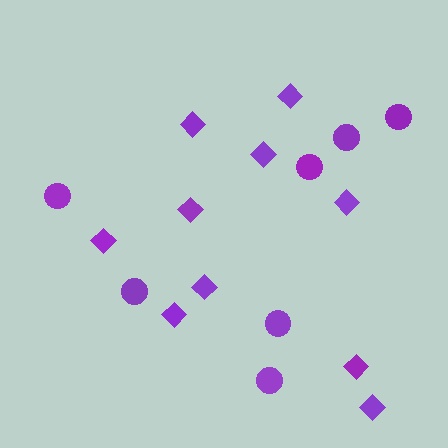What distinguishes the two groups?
There are 2 groups: one group of diamonds (10) and one group of circles (7).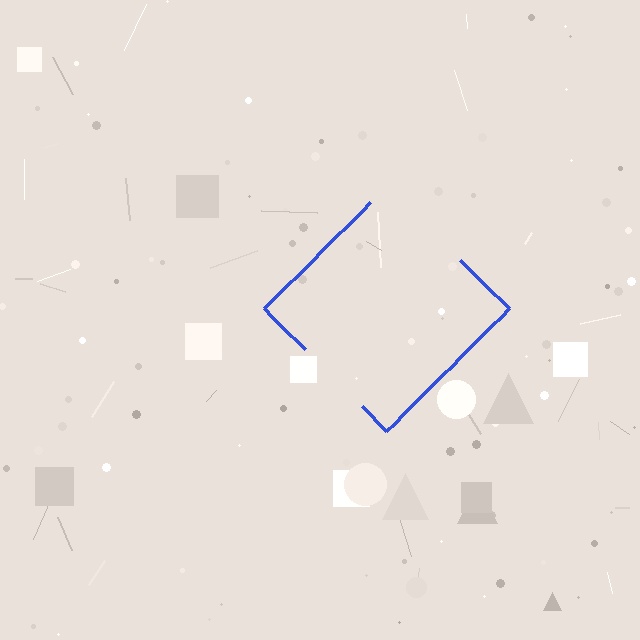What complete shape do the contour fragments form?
The contour fragments form a diamond.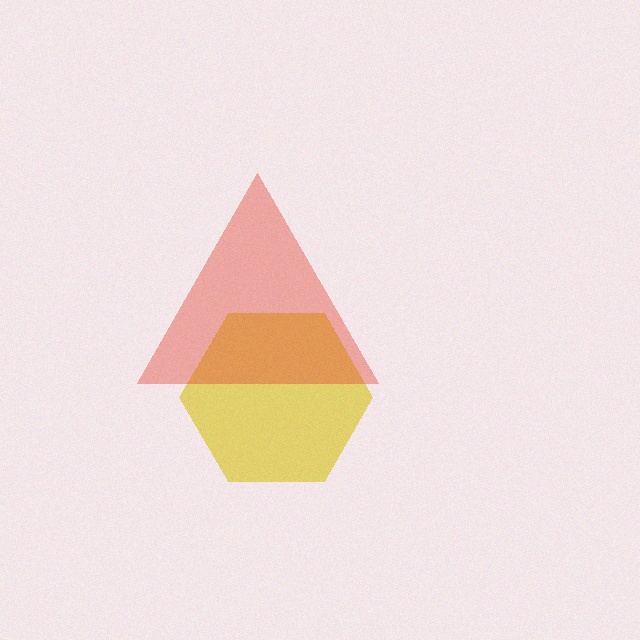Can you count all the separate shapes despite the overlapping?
Yes, there are 2 separate shapes.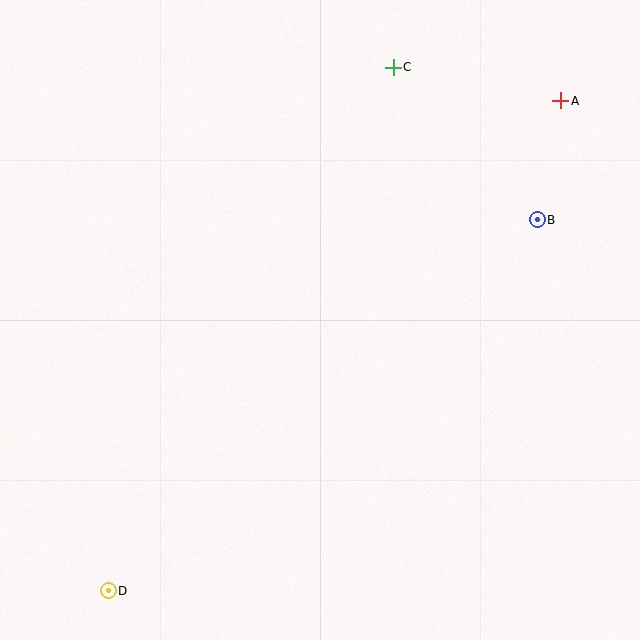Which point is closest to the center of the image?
Point B at (537, 220) is closest to the center.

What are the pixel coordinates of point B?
Point B is at (537, 220).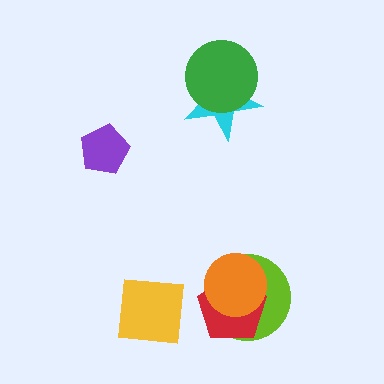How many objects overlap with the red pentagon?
2 objects overlap with the red pentagon.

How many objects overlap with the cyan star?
1 object overlaps with the cyan star.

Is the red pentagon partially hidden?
Yes, it is partially covered by another shape.